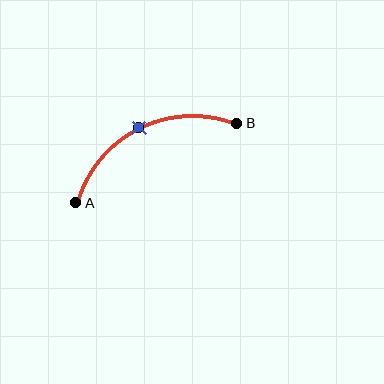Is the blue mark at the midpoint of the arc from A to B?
Yes. The blue mark lies on the arc at equal arc-length from both A and B — it is the arc midpoint.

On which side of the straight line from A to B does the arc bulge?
The arc bulges above the straight line connecting A and B.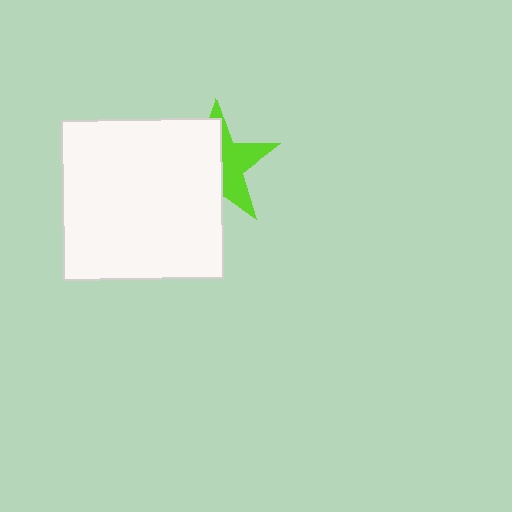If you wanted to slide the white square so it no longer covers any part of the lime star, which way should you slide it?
Slide it left — that is the most direct way to separate the two shapes.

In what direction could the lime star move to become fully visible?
The lime star could move right. That would shift it out from behind the white square entirely.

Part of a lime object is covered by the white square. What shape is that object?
It is a star.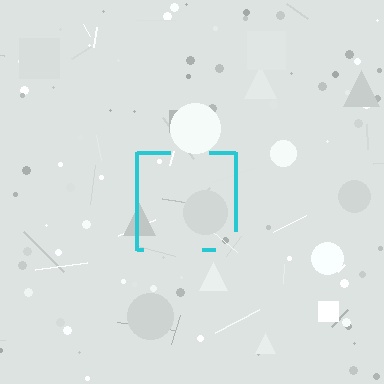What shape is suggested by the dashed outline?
The dashed outline suggests a square.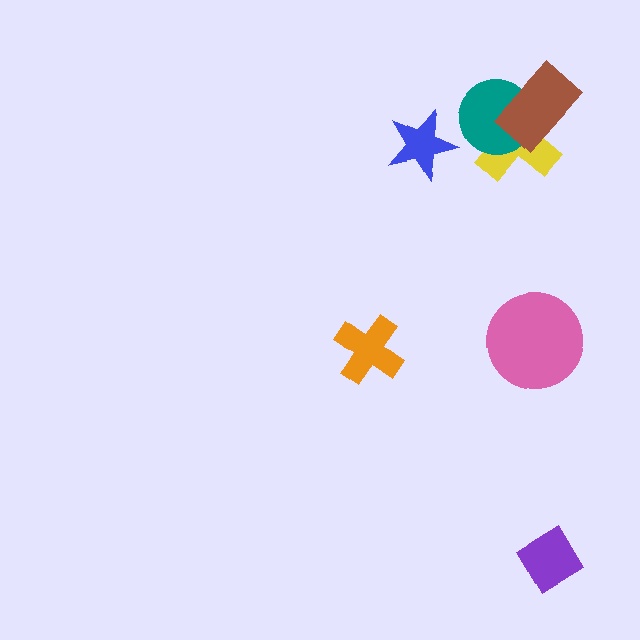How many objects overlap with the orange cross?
0 objects overlap with the orange cross.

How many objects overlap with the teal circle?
2 objects overlap with the teal circle.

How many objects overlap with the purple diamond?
0 objects overlap with the purple diamond.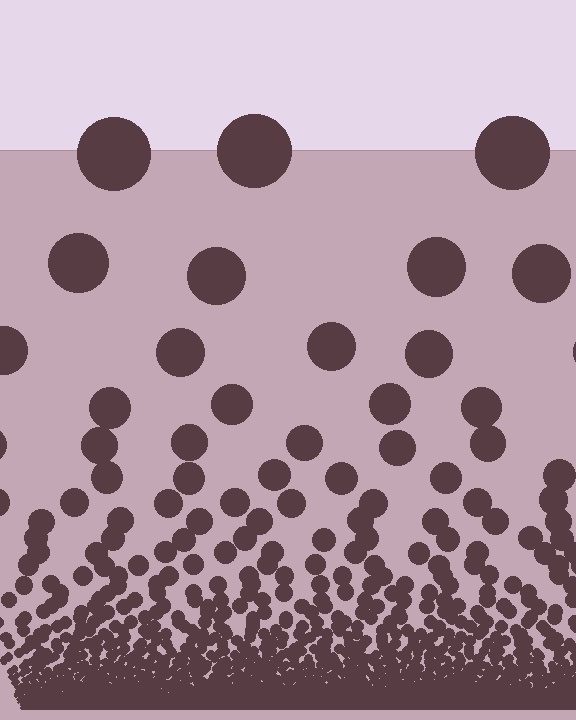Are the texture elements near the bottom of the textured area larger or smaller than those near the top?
Smaller. The gradient is inverted — elements near the bottom are smaller and denser.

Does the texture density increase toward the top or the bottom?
Density increases toward the bottom.